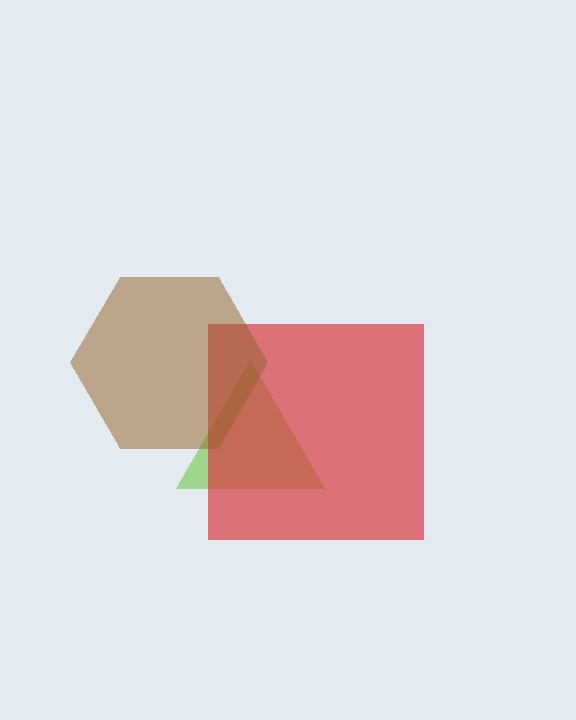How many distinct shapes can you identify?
There are 3 distinct shapes: a lime triangle, a red square, a brown hexagon.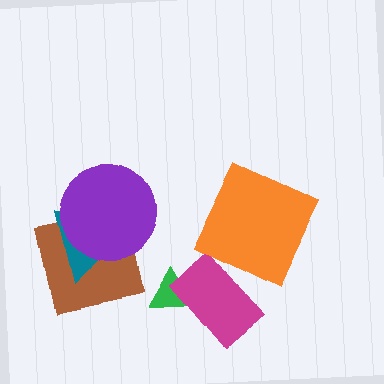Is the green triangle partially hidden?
Yes, it is partially covered by another shape.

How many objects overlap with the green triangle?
1 object overlaps with the green triangle.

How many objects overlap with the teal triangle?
2 objects overlap with the teal triangle.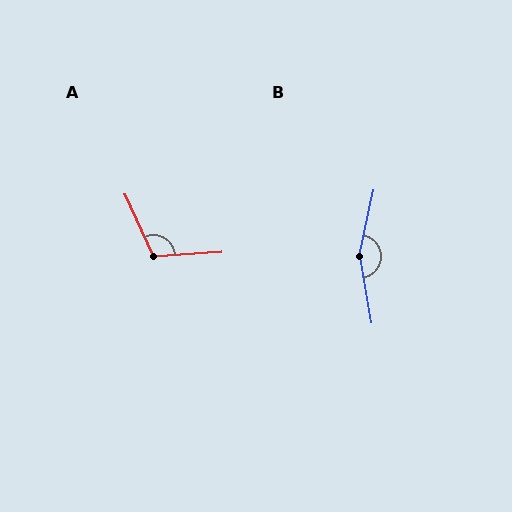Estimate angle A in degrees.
Approximately 110 degrees.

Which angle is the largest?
B, at approximately 158 degrees.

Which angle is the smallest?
A, at approximately 110 degrees.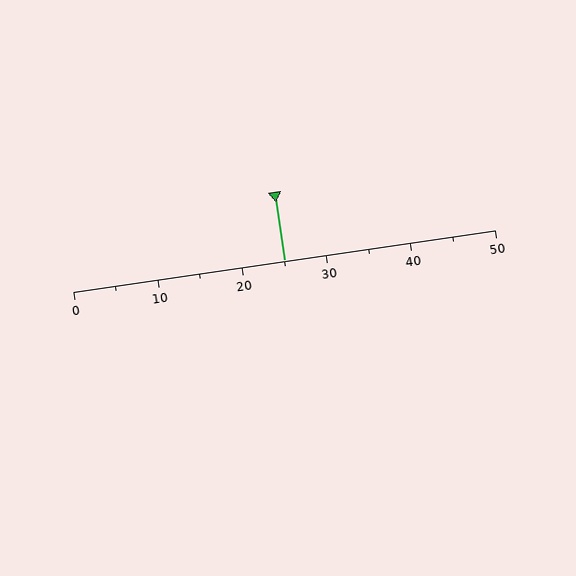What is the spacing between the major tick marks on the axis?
The major ticks are spaced 10 apart.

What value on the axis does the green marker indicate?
The marker indicates approximately 25.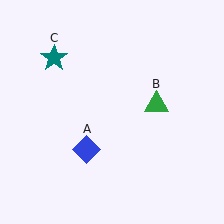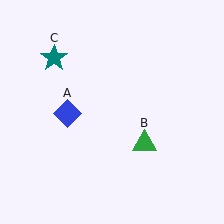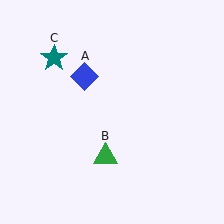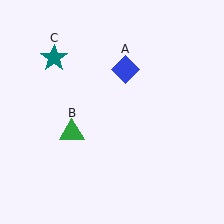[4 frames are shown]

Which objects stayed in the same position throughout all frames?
Teal star (object C) remained stationary.